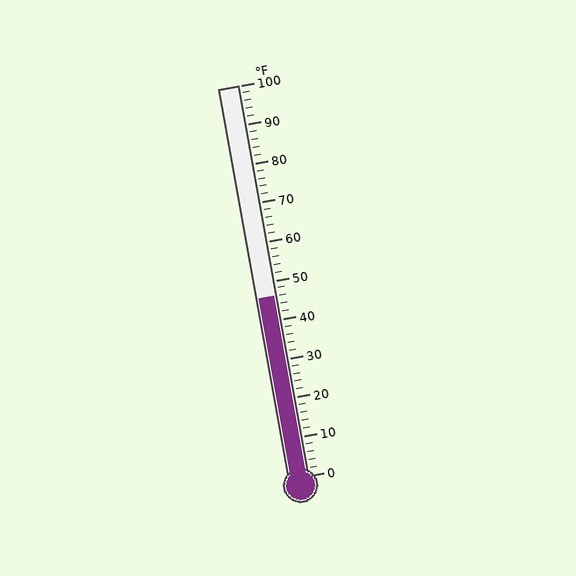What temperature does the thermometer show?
The thermometer shows approximately 46°F.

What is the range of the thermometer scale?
The thermometer scale ranges from 0°F to 100°F.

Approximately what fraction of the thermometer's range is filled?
The thermometer is filled to approximately 45% of its range.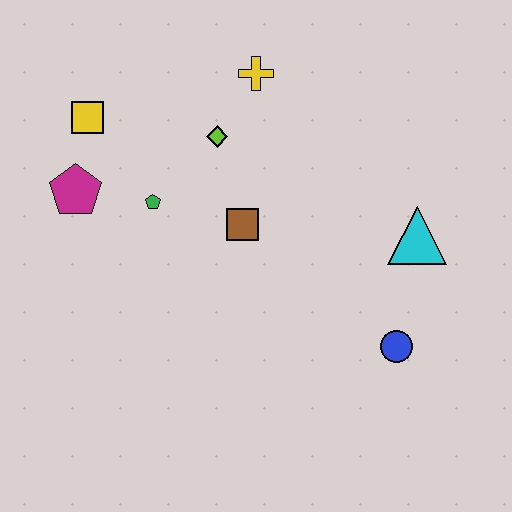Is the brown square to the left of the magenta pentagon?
No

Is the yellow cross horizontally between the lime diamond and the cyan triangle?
Yes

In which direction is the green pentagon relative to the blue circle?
The green pentagon is to the left of the blue circle.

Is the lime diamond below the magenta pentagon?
No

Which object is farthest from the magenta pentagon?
The blue circle is farthest from the magenta pentagon.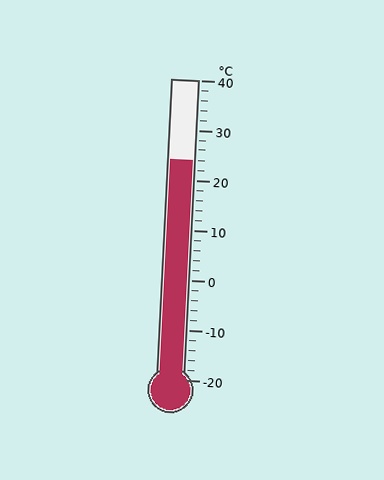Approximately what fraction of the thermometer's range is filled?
The thermometer is filled to approximately 75% of its range.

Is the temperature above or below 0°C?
The temperature is above 0°C.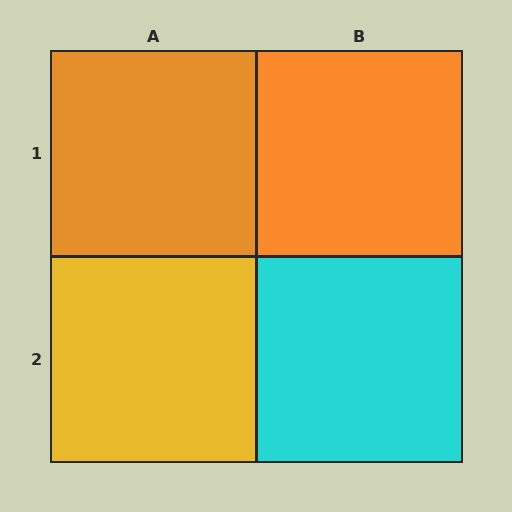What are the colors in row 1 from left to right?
Orange, orange.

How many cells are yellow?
1 cell is yellow.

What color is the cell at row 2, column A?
Yellow.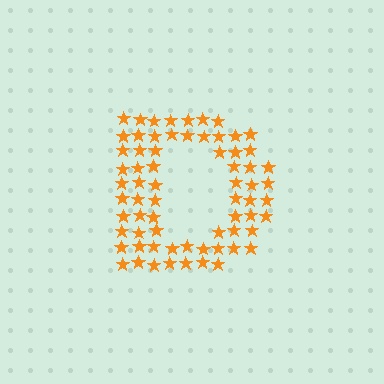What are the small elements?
The small elements are stars.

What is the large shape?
The large shape is the letter D.